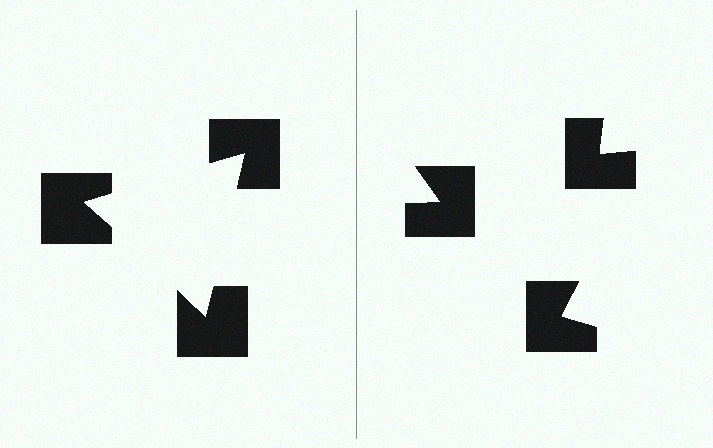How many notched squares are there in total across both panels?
6 — 3 on each side.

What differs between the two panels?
The notched squares are positioned identically on both sides; only the wedge orientations differ. On the left they align to a triangle; on the right they are misaligned.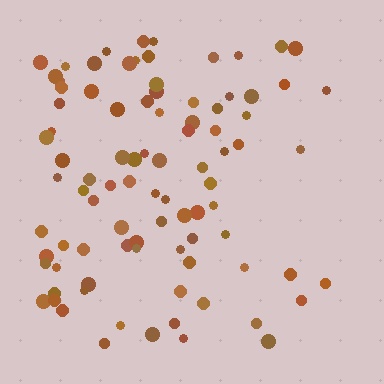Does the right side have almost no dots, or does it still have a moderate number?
Still a moderate number, just noticeably fewer than the left.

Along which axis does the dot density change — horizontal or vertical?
Horizontal.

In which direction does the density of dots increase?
From right to left, with the left side densest.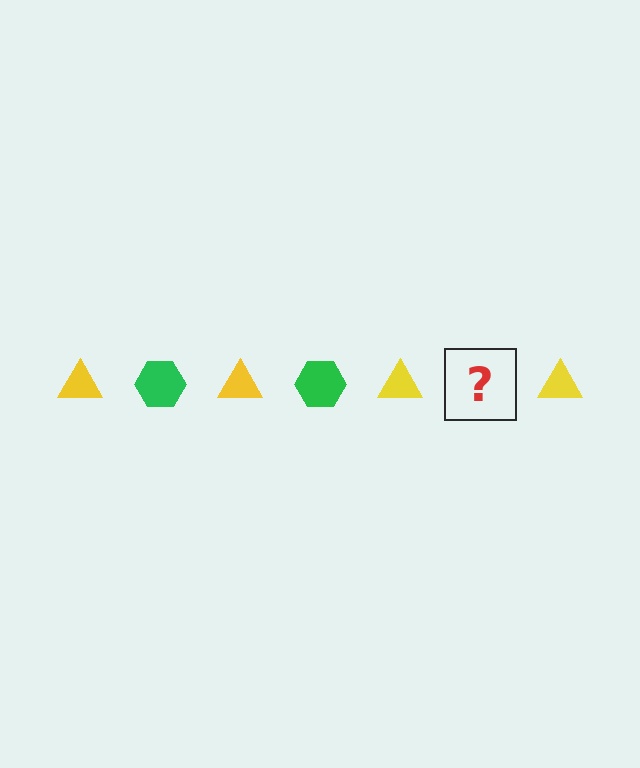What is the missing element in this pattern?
The missing element is a green hexagon.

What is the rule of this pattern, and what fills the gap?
The rule is that the pattern alternates between yellow triangle and green hexagon. The gap should be filled with a green hexagon.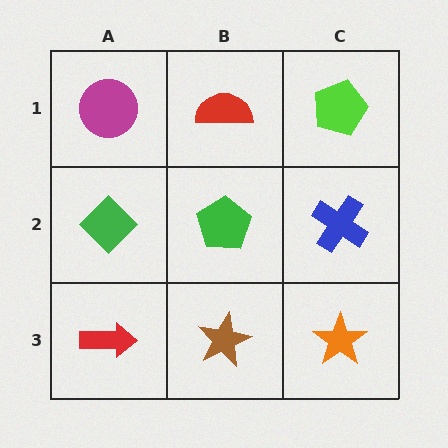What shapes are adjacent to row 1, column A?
A green diamond (row 2, column A), a red semicircle (row 1, column B).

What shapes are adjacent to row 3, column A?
A green diamond (row 2, column A), a brown star (row 3, column B).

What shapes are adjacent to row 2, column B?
A red semicircle (row 1, column B), a brown star (row 3, column B), a green diamond (row 2, column A), a blue cross (row 2, column C).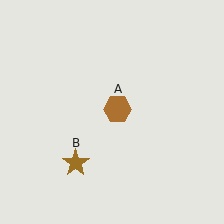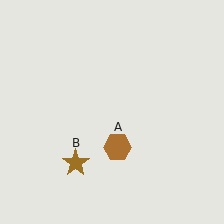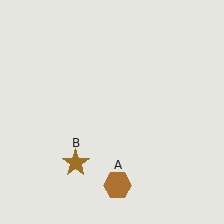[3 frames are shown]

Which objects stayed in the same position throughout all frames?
Brown star (object B) remained stationary.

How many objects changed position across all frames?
1 object changed position: brown hexagon (object A).